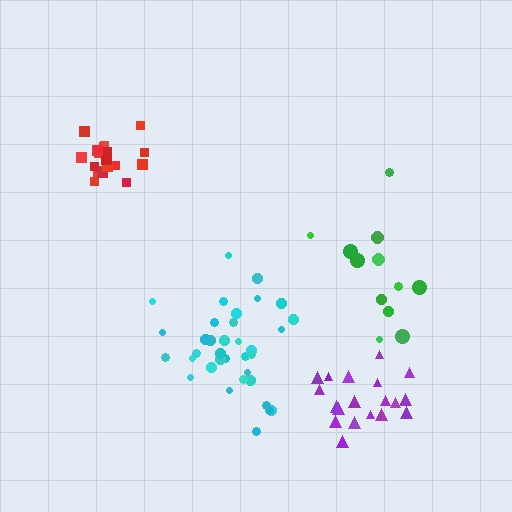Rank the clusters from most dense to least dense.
red, purple, cyan, green.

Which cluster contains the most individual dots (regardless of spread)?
Cyan (35).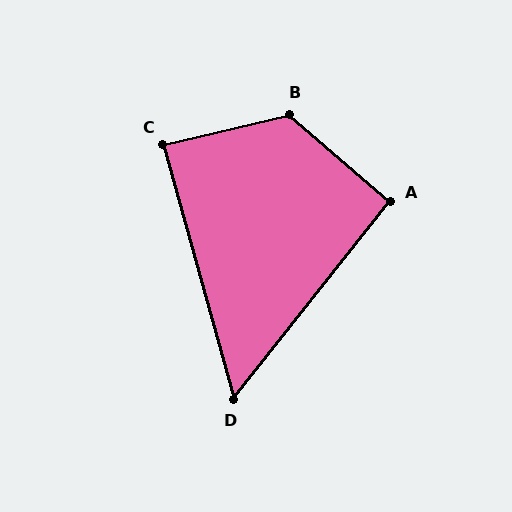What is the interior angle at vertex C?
Approximately 88 degrees (approximately right).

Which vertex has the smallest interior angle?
D, at approximately 54 degrees.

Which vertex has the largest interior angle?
B, at approximately 126 degrees.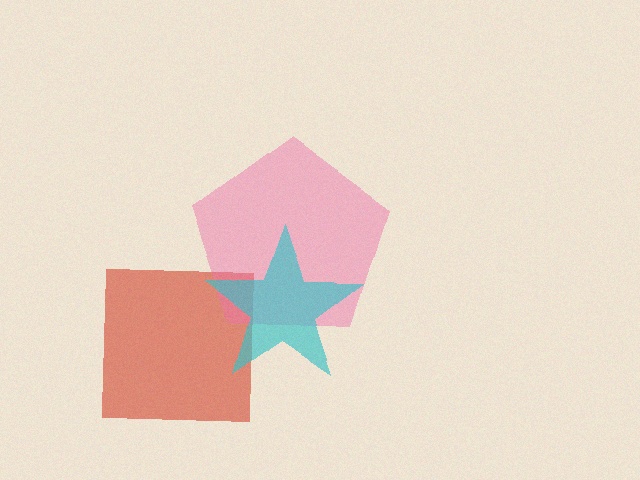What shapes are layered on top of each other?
The layered shapes are: a red square, a pink pentagon, a cyan star.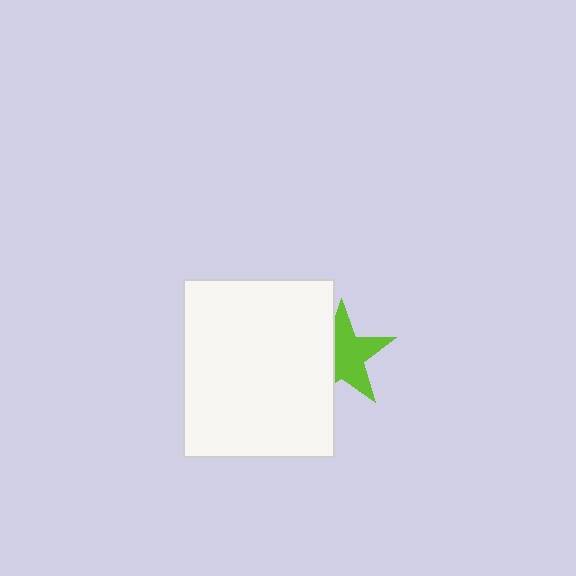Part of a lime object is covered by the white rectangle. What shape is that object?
It is a star.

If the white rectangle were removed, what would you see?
You would see the complete lime star.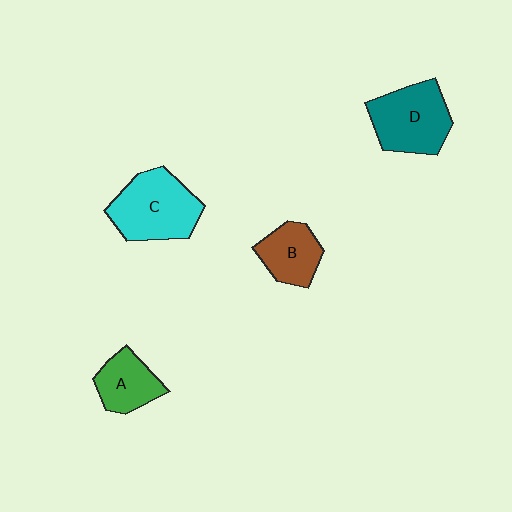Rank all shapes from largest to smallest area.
From largest to smallest: C (cyan), D (teal), B (brown), A (green).